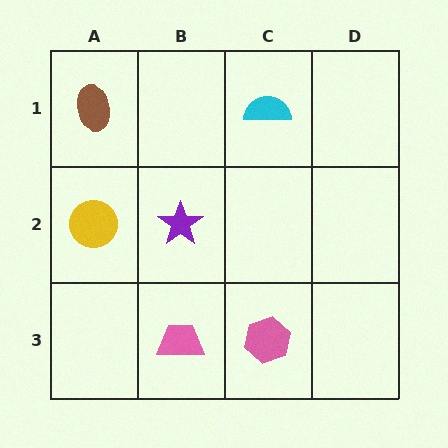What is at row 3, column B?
A pink trapezoid.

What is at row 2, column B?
A purple star.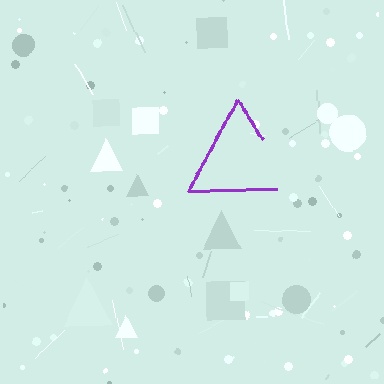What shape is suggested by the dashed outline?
The dashed outline suggests a triangle.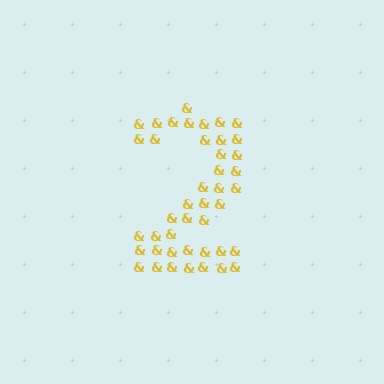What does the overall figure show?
The overall figure shows the digit 2.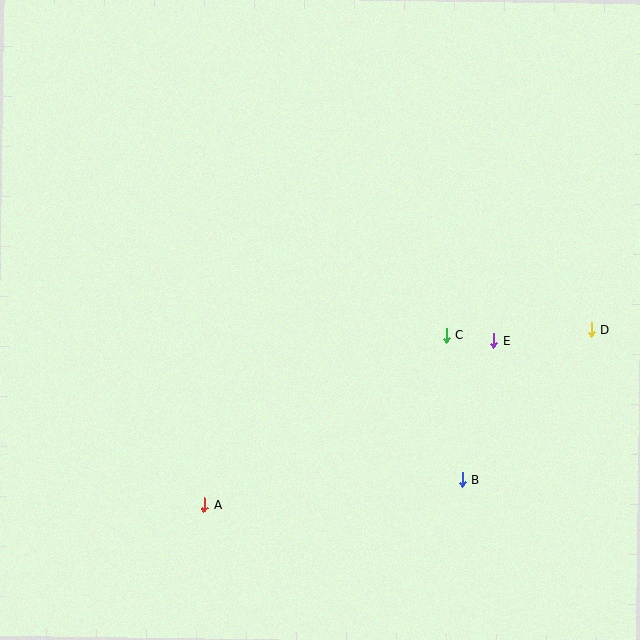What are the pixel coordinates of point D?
Point D is at (591, 329).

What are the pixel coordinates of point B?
Point B is at (462, 480).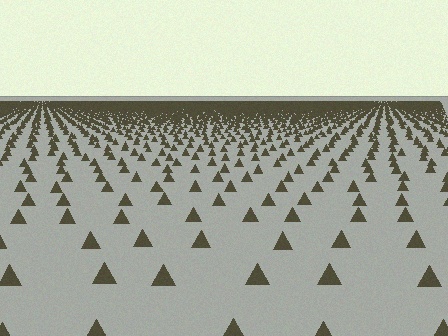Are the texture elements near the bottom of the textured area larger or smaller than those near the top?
Larger. Near the bottom, elements are closer to the viewer and appear at a bigger on-screen size.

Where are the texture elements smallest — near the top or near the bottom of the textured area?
Near the top.